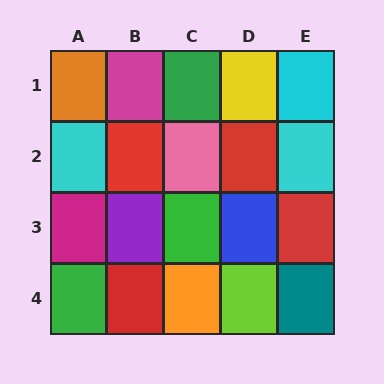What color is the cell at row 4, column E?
Teal.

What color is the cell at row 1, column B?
Magenta.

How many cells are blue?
1 cell is blue.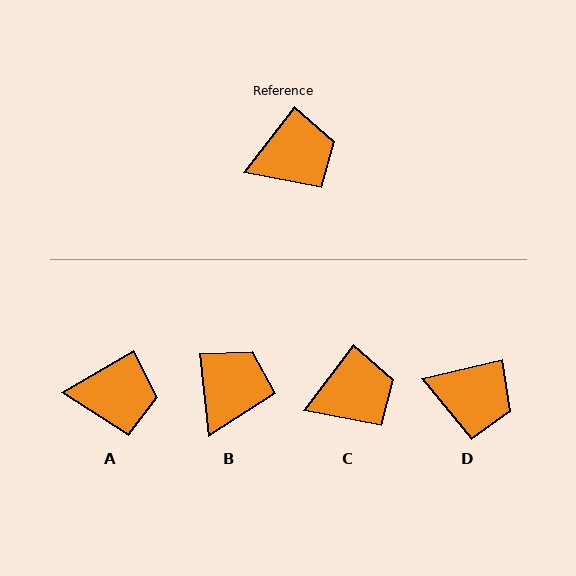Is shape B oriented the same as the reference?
No, it is off by about 44 degrees.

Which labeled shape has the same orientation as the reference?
C.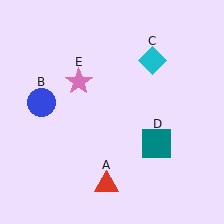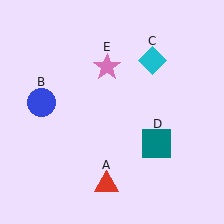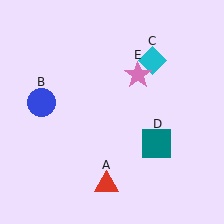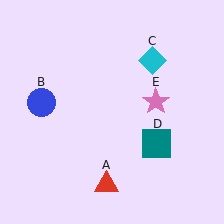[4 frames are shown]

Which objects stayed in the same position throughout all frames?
Red triangle (object A) and blue circle (object B) and cyan diamond (object C) and teal square (object D) remained stationary.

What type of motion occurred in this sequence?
The pink star (object E) rotated clockwise around the center of the scene.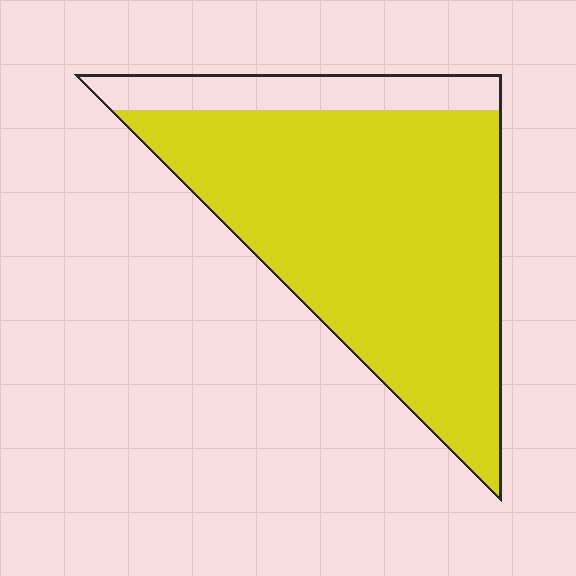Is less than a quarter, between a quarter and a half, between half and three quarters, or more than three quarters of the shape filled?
More than three quarters.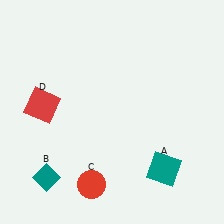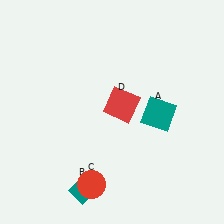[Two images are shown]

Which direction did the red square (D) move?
The red square (D) moved right.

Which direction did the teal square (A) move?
The teal square (A) moved up.